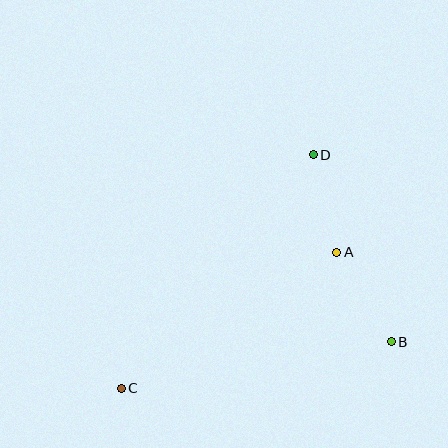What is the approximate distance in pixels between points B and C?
The distance between B and C is approximately 274 pixels.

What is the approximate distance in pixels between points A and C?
The distance between A and C is approximately 255 pixels.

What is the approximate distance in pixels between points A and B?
The distance between A and B is approximately 105 pixels.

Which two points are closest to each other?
Points A and D are closest to each other.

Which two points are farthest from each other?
Points C and D are farthest from each other.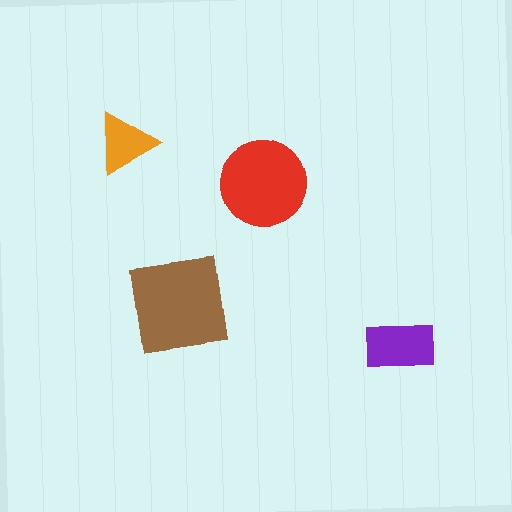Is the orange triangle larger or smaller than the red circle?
Smaller.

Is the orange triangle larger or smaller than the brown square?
Smaller.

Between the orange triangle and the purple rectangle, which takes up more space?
The purple rectangle.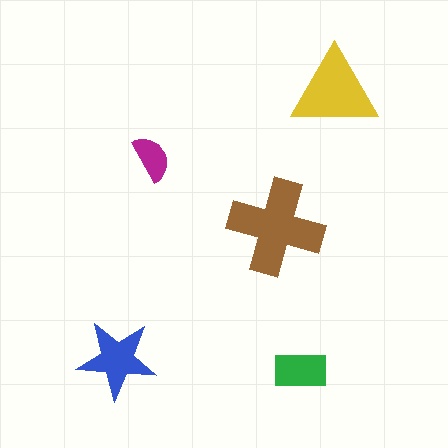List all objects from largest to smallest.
The brown cross, the yellow triangle, the blue star, the green rectangle, the magenta semicircle.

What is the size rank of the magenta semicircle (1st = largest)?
5th.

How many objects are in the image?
There are 5 objects in the image.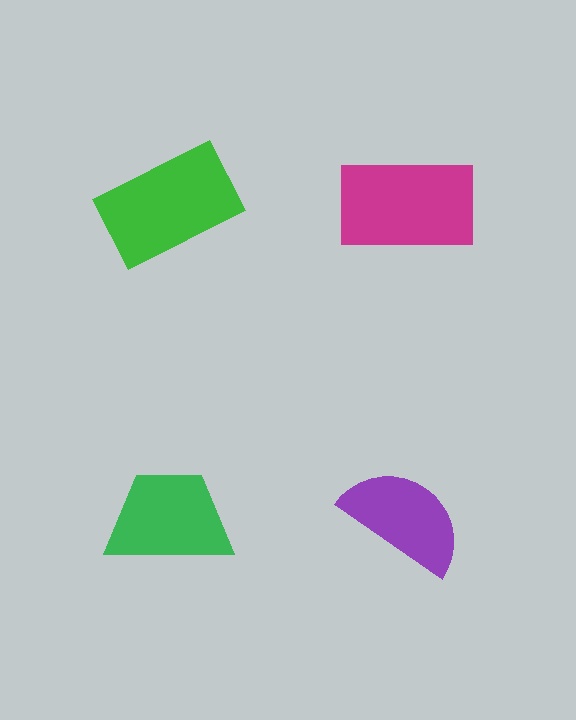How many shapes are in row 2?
2 shapes.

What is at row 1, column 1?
A green rectangle.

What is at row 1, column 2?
A magenta rectangle.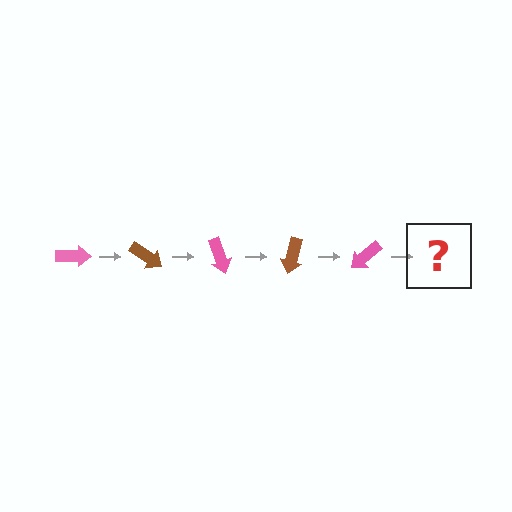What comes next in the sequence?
The next element should be a brown arrow, rotated 175 degrees from the start.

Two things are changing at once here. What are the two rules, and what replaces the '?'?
The two rules are that it rotates 35 degrees each step and the color cycles through pink and brown. The '?' should be a brown arrow, rotated 175 degrees from the start.